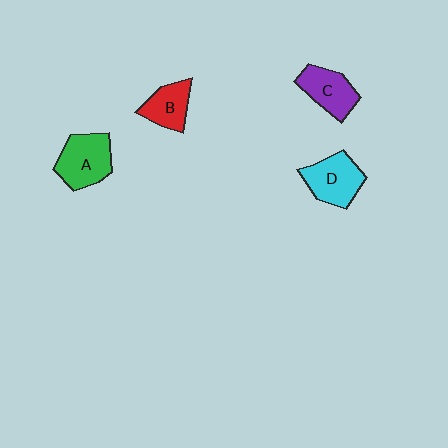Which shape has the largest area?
Shape A (green).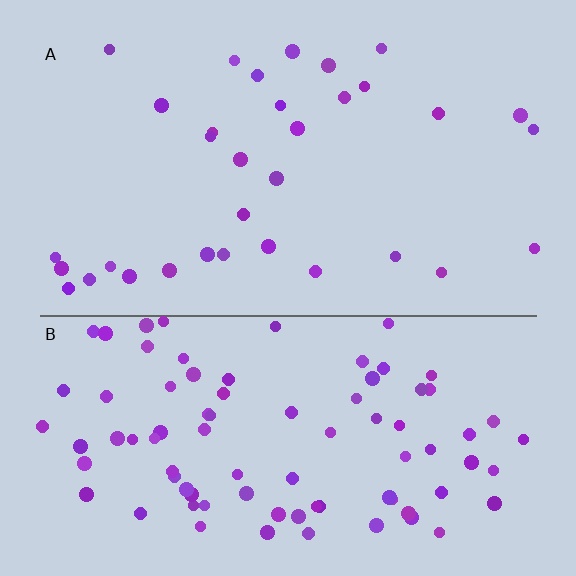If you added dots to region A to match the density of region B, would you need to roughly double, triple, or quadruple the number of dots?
Approximately triple.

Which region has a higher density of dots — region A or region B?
B (the bottom).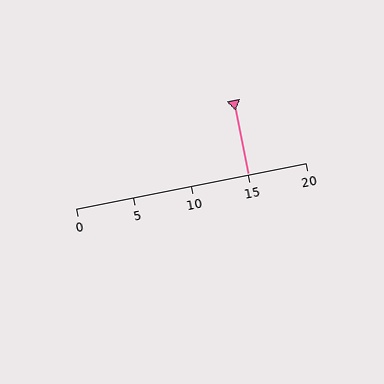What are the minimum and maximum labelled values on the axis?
The axis runs from 0 to 20.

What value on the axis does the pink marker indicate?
The marker indicates approximately 15.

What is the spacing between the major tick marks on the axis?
The major ticks are spaced 5 apart.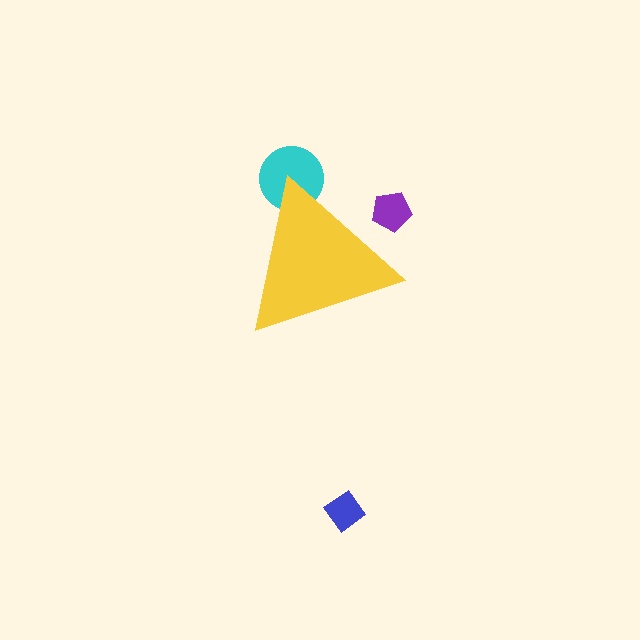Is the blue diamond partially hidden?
No, the blue diamond is fully visible.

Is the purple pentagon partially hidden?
Yes, the purple pentagon is partially hidden behind the yellow triangle.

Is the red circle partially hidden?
Yes, the red circle is partially hidden behind the yellow triangle.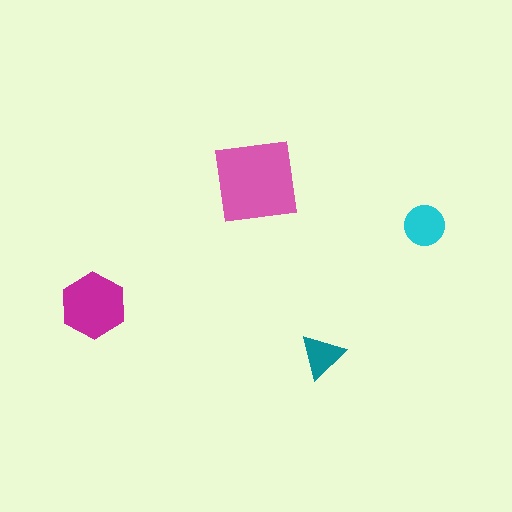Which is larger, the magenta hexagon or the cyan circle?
The magenta hexagon.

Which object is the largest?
The pink square.